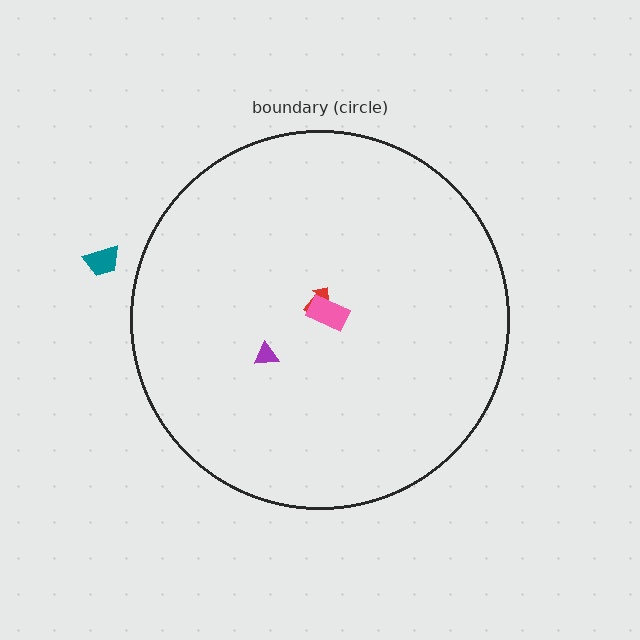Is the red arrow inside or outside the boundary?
Inside.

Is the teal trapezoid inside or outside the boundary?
Outside.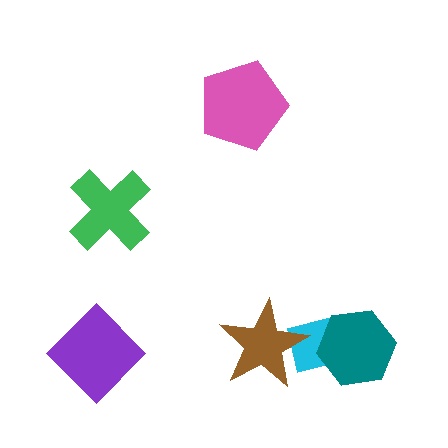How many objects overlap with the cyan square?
2 objects overlap with the cyan square.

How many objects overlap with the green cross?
0 objects overlap with the green cross.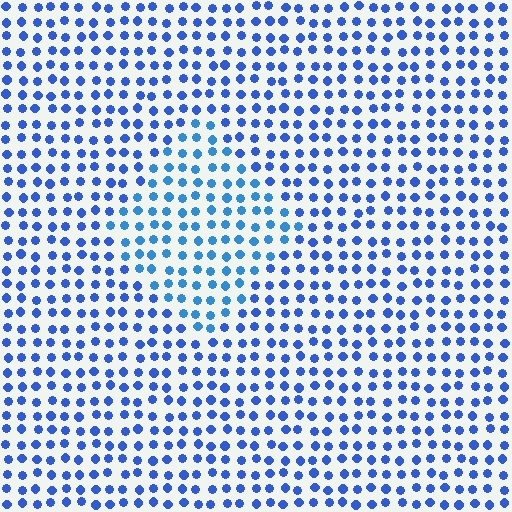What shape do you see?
I see a diamond.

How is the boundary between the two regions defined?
The boundary is defined purely by a slight shift in hue (about 19 degrees). Spacing, size, and orientation are identical on both sides.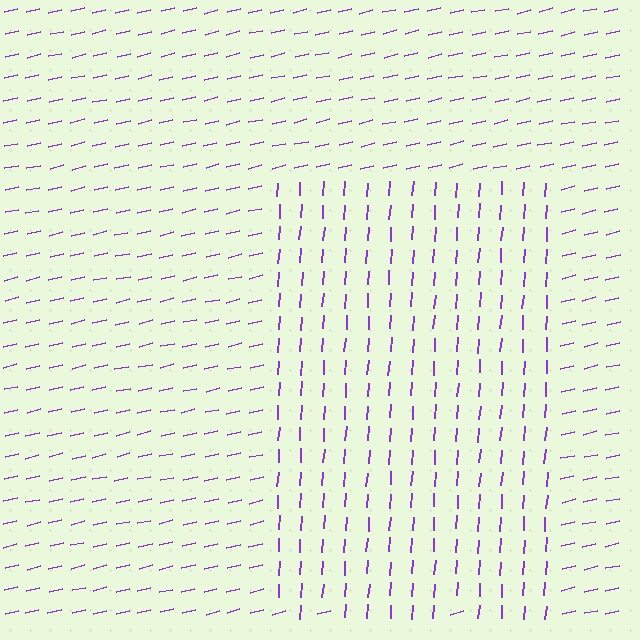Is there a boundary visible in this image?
Yes, there is a texture boundary formed by a change in line orientation.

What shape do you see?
I see a rectangle.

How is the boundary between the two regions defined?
The boundary is defined purely by a change in line orientation (approximately 73 degrees difference). All lines are the same color and thickness.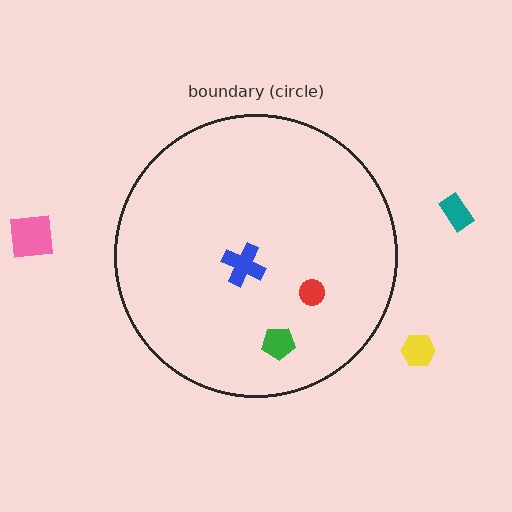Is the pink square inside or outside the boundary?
Outside.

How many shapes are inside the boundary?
3 inside, 3 outside.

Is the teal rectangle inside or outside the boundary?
Outside.